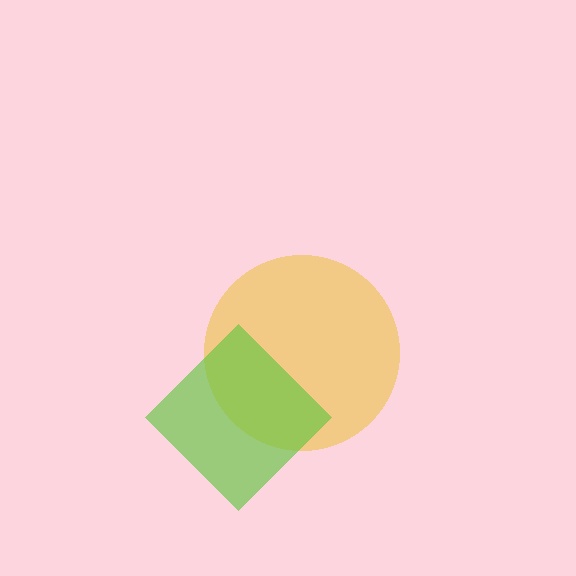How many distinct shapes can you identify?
There are 2 distinct shapes: a yellow circle, a lime diamond.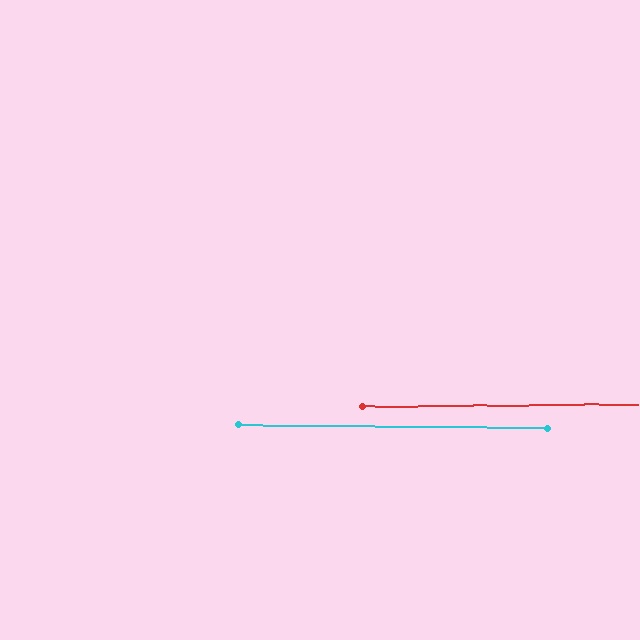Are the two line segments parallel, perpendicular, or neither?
Parallel — their directions differ by only 1.2°.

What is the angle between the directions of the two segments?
Approximately 1 degree.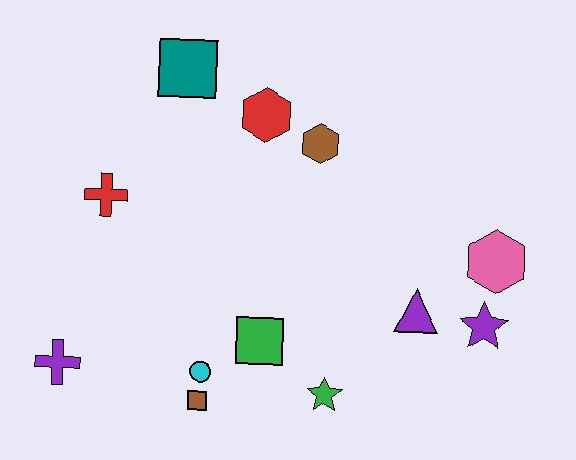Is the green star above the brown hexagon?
No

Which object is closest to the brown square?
The cyan circle is closest to the brown square.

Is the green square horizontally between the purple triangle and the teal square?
Yes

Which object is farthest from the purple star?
The purple cross is farthest from the purple star.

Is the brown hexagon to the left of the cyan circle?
No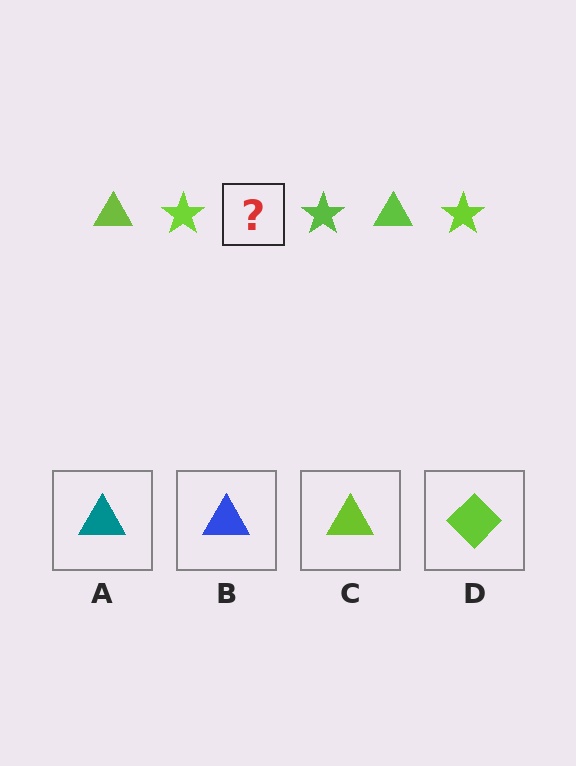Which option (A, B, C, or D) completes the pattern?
C.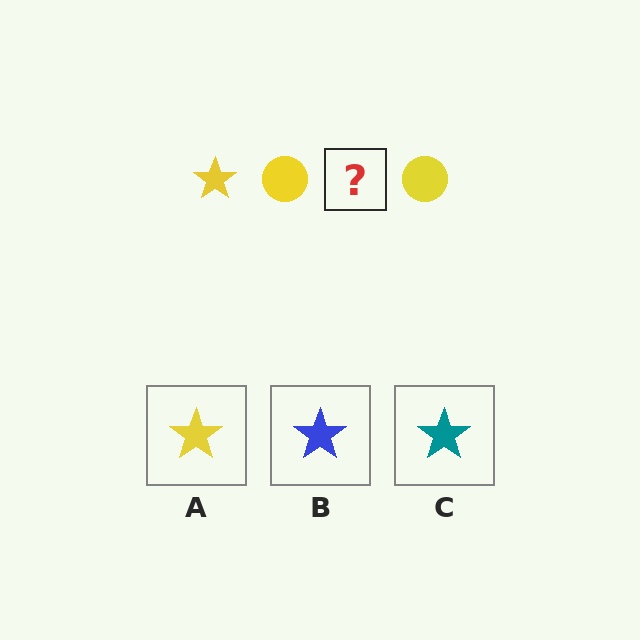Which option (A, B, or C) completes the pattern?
A.